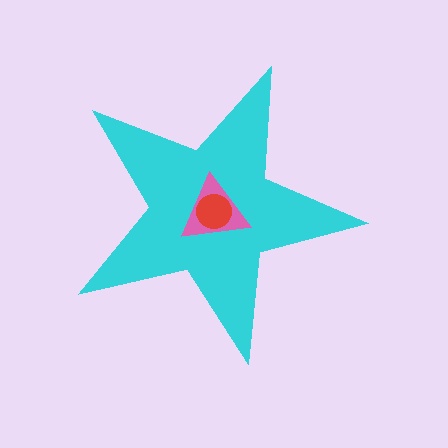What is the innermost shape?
The red circle.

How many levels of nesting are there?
3.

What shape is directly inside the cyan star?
The pink triangle.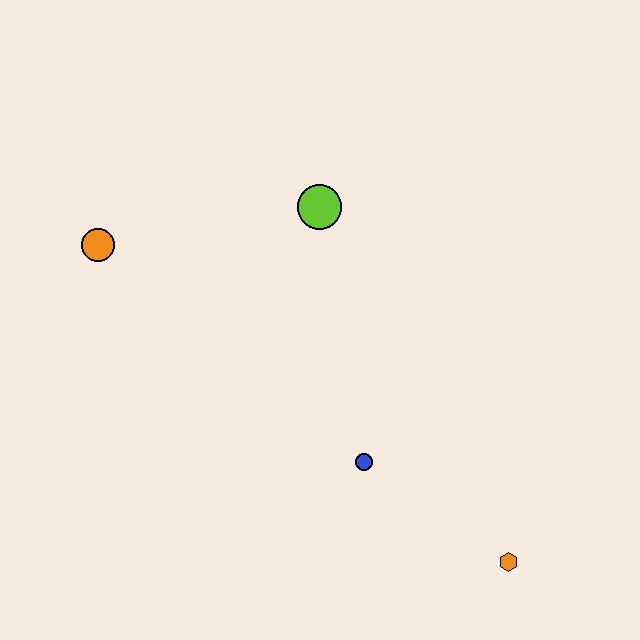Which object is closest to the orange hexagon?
The blue circle is closest to the orange hexagon.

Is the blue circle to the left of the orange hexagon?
Yes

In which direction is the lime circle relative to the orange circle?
The lime circle is to the right of the orange circle.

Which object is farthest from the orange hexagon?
The orange circle is farthest from the orange hexagon.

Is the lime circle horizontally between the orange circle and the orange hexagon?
Yes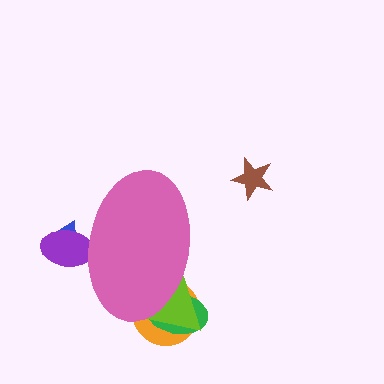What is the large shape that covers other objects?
A pink ellipse.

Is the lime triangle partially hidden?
Yes, the lime triangle is partially hidden behind the pink ellipse.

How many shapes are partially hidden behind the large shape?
5 shapes are partially hidden.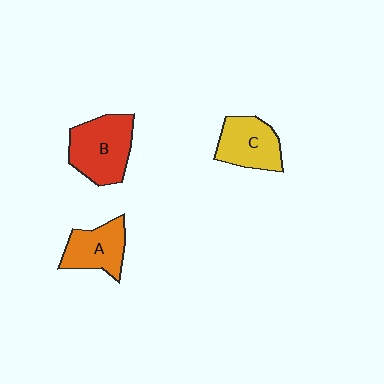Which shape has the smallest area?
Shape A (orange).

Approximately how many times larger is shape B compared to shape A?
Approximately 1.4 times.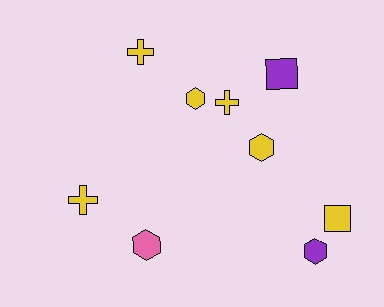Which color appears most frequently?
Yellow, with 6 objects.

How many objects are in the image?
There are 9 objects.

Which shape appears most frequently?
Hexagon, with 4 objects.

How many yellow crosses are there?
There are 3 yellow crosses.